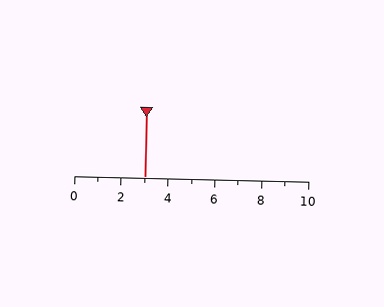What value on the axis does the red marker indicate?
The marker indicates approximately 3.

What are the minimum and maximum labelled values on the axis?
The axis runs from 0 to 10.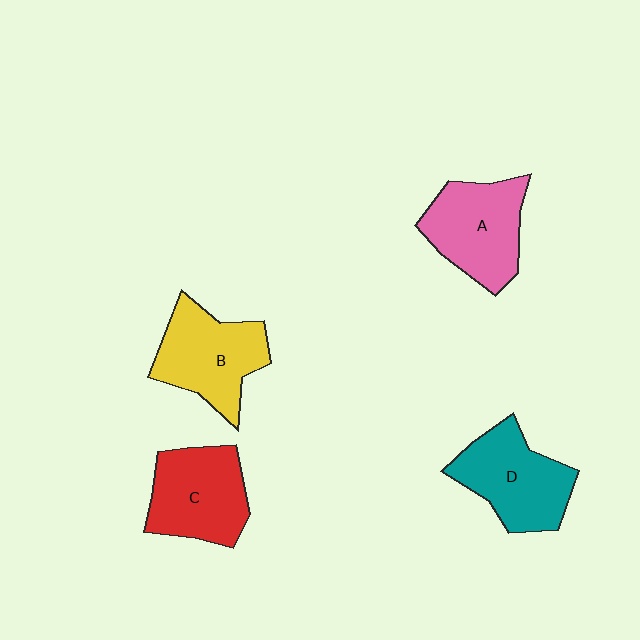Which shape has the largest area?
Shape D (teal).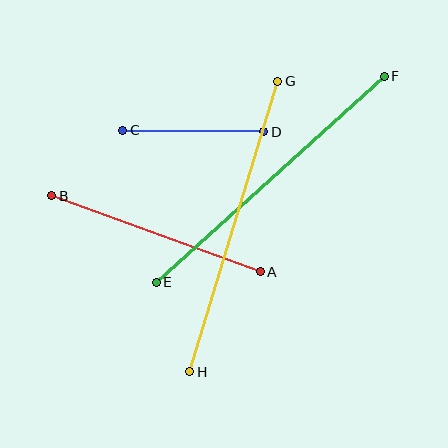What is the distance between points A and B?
The distance is approximately 222 pixels.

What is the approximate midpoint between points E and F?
The midpoint is at approximately (270, 179) pixels.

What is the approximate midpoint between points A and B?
The midpoint is at approximately (156, 234) pixels.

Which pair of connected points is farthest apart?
Points E and F are farthest apart.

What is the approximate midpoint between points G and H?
The midpoint is at approximately (234, 226) pixels.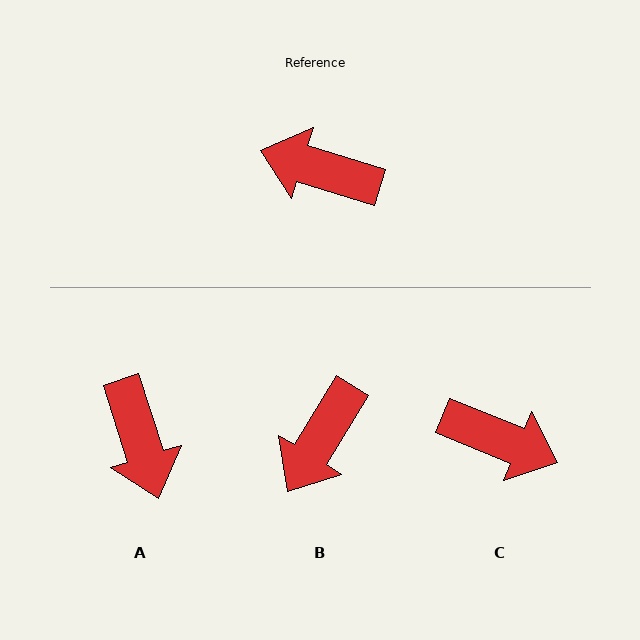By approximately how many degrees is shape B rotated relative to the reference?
Approximately 76 degrees counter-clockwise.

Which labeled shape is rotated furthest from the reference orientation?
C, about 175 degrees away.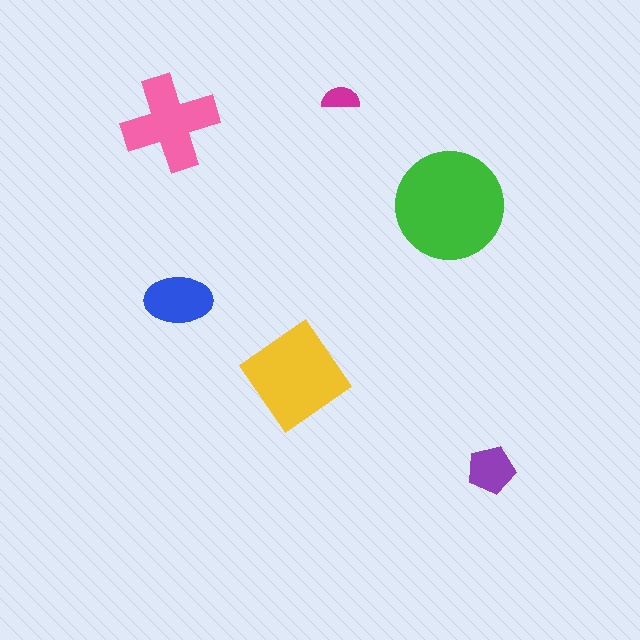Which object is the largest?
The green circle.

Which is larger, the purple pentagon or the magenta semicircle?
The purple pentagon.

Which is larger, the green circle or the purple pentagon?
The green circle.